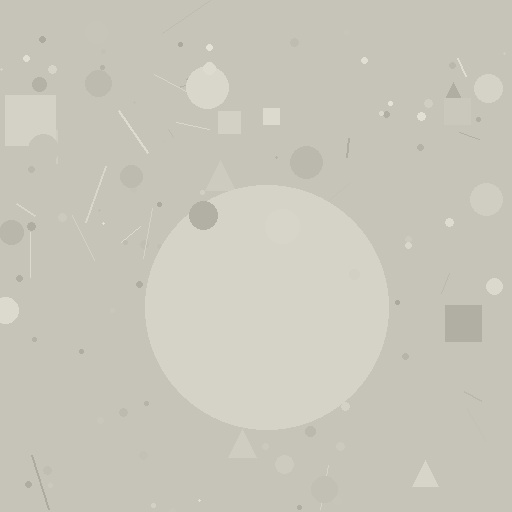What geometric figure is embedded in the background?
A circle is embedded in the background.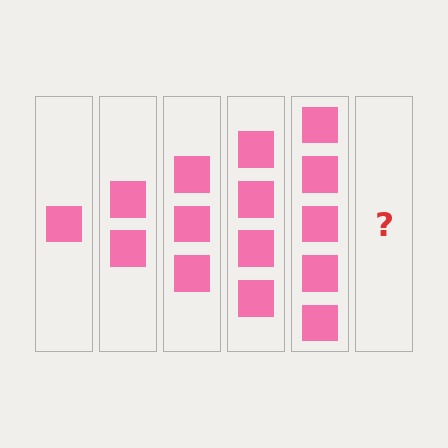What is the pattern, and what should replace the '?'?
The pattern is that each step adds one more square. The '?' should be 6 squares.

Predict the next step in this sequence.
The next step is 6 squares.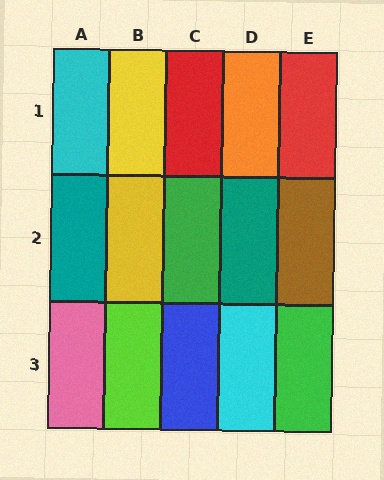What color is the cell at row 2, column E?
Brown.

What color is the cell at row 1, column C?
Red.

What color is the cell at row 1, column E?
Red.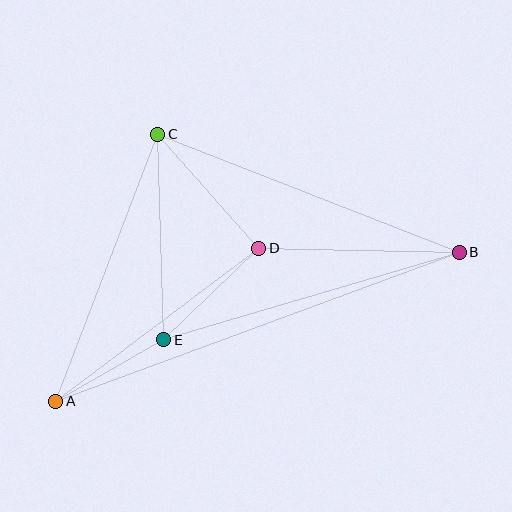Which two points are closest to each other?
Points A and E are closest to each other.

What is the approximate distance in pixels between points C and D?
The distance between C and D is approximately 152 pixels.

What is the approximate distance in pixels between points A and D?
The distance between A and D is approximately 254 pixels.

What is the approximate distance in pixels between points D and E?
The distance between D and E is approximately 132 pixels.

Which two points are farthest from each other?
Points A and B are farthest from each other.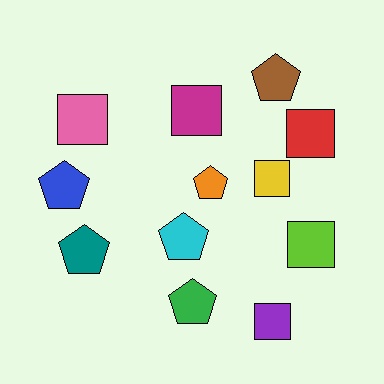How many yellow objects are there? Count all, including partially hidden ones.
There is 1 yellow object.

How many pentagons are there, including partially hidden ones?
There are 6 pentagons.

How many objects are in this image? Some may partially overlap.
There are 12 objects.